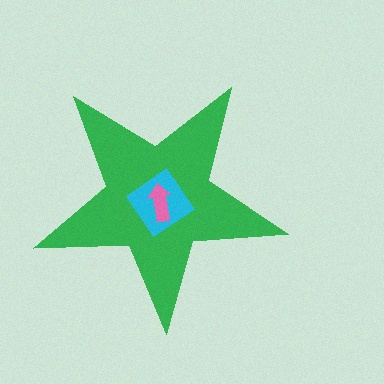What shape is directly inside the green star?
The cyan diamond.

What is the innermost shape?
The pink arrow.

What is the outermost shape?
The green star.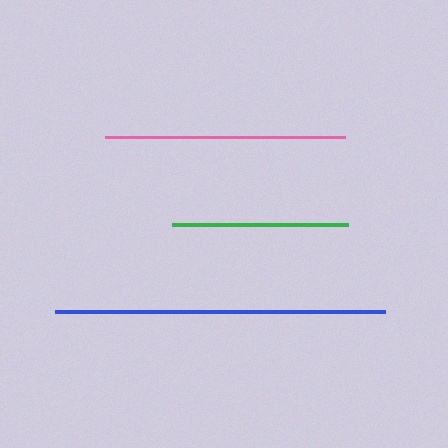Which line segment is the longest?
The blue line is the longest at approximately 331 pixels.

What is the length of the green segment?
The green segment is approximately 176 pixels long.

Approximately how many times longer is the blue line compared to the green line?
The blue line is approximately 1.9 times the length of the green line.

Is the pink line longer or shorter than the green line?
The pink line is longer than the green line.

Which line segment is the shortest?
The green line is the shortest at approximately 176 pixels.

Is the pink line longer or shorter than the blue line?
The blue line is longer than the pink line.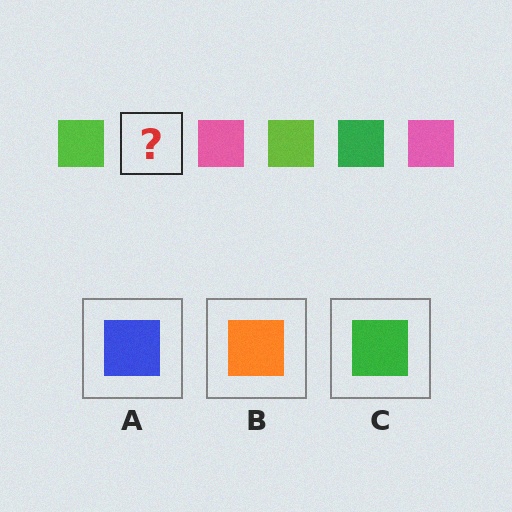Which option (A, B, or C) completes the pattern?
C.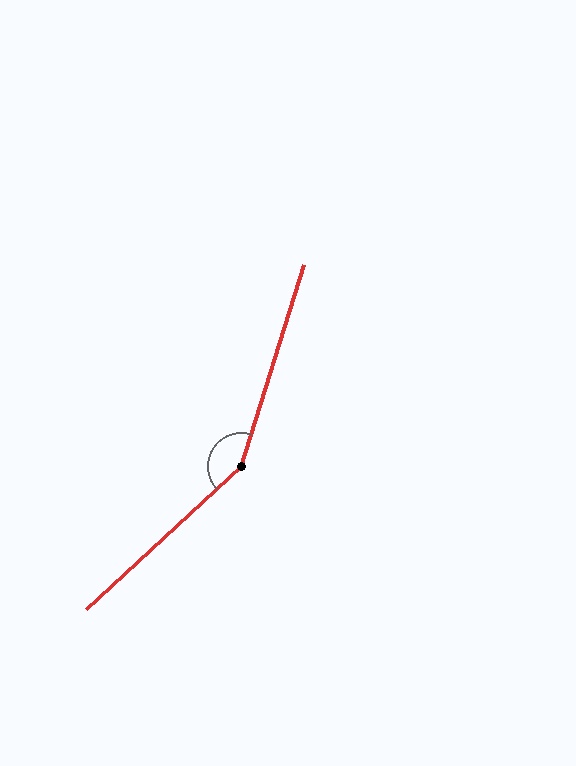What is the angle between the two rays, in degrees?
Approximately 150 degrees.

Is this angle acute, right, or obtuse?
It is obtuse.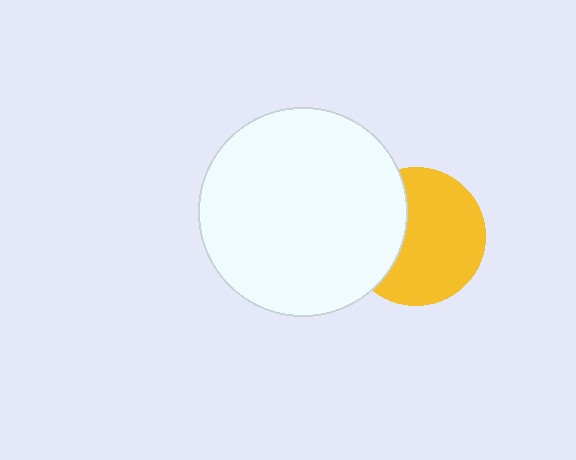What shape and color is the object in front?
The object in front is a white circle.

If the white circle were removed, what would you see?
You would see the complete yellow circle.